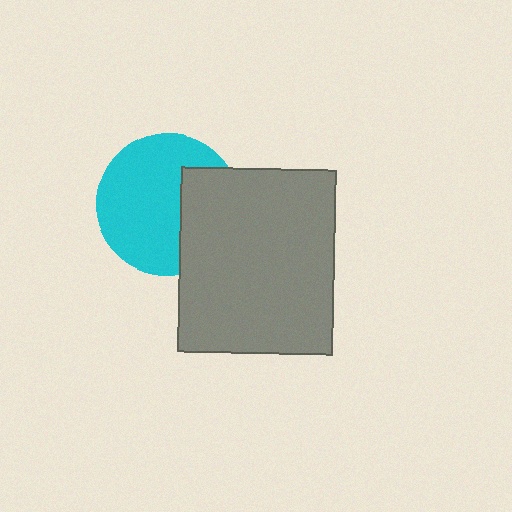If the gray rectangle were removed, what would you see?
You would see the complete cyan circle.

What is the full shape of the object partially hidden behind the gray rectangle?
The partially hidden object is a cyan circle.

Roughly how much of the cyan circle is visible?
Most of it is visible (roughly 67%).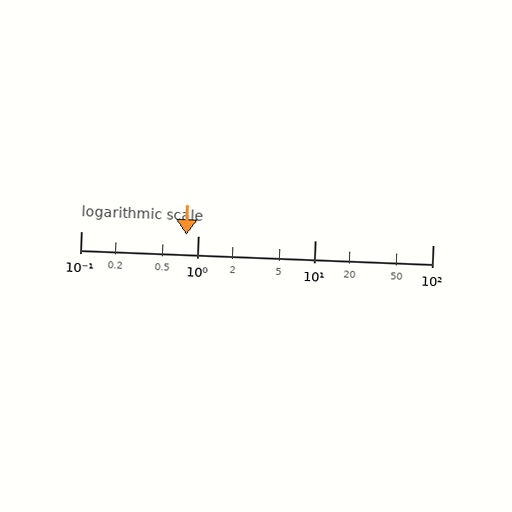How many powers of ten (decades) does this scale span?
The scale spans 3 decades, from 0.1 to 100.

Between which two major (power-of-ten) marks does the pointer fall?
The pointer is between 0.1 and 1.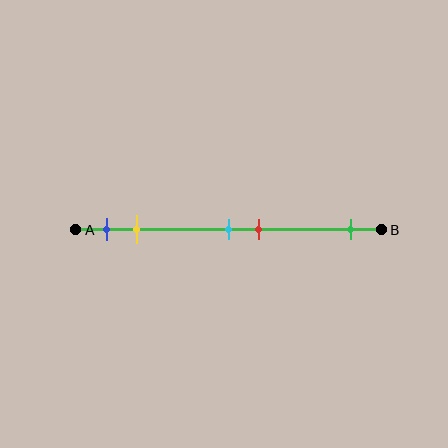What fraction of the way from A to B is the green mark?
The green mark is approximately 90% (0.9) of the way from A to B.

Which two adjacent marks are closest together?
The cyan and red marks are the closest adjacent pair.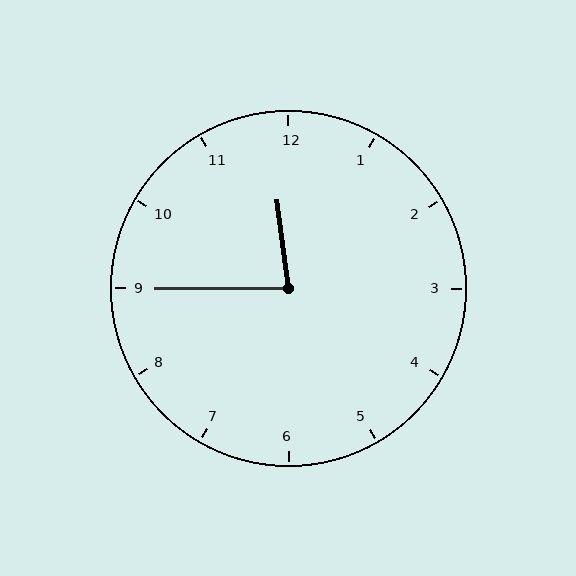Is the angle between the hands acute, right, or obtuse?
It is acute.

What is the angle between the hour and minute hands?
Approximately 82 degrees.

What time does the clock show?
11:45.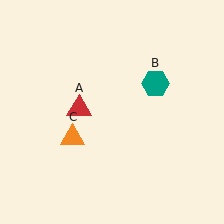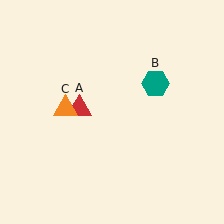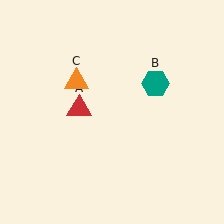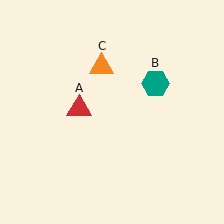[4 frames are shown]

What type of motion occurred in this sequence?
The orange triangle (object C) rotated clockwise around the center of the scene.